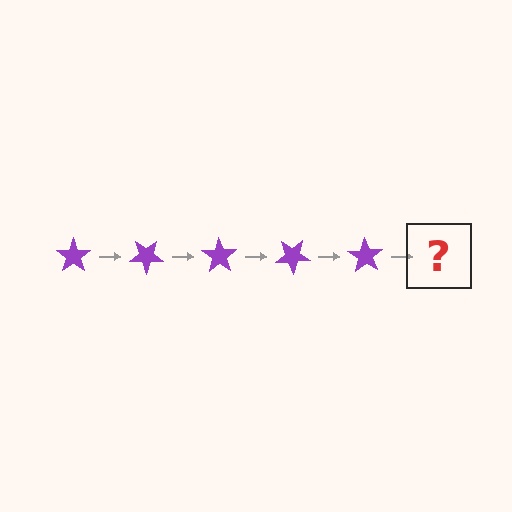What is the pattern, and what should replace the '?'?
The pattern is that the star rotates 35 degrees each step. The '?' should be a purple star rotated 175 degrees.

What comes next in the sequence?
The next element should be a purple star rotated 175 degrees.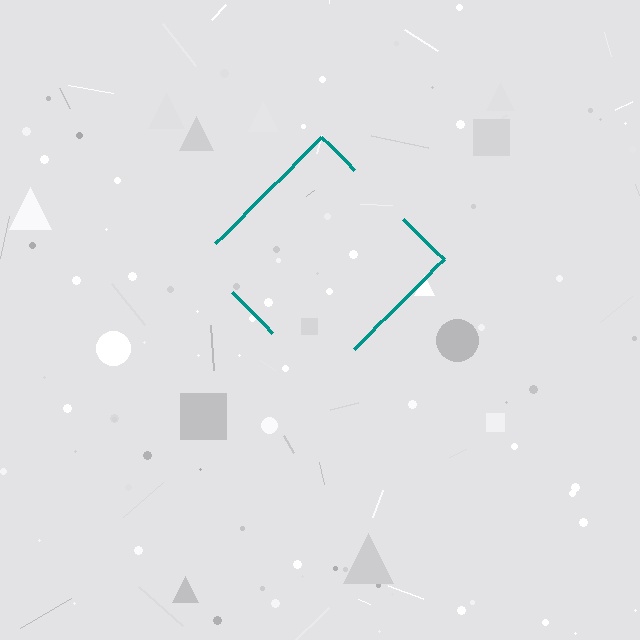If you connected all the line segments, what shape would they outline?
They would outline a diamond.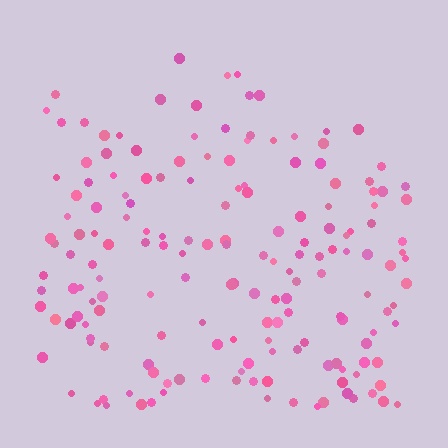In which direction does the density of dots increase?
From top to bottom, with the bottom side densest.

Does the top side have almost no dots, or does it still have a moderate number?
Still a moderate number, just noticeably fewer than the bottom.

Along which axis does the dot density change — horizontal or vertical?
Vertical.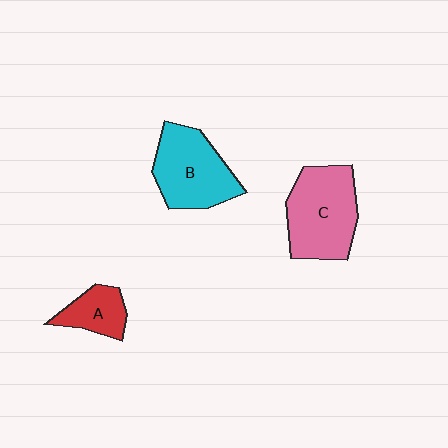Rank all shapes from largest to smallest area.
From largest to smallest: C (pink), B (cyan), A (red).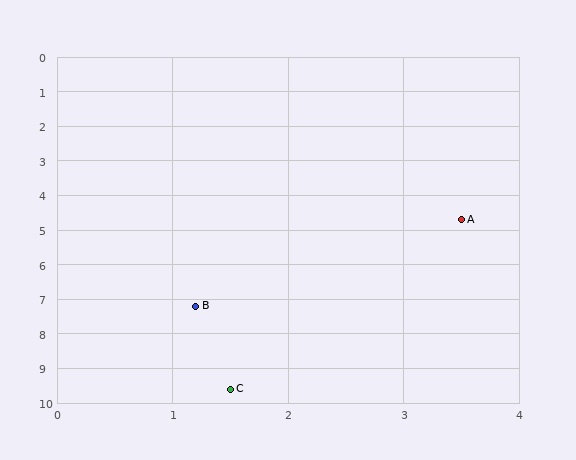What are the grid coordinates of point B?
Point B is at approximately (1.2, 7.2).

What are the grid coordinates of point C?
Point C is at approximately (1.5, 9.6).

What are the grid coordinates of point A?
Point A is at approximately (3.5, 4.7).